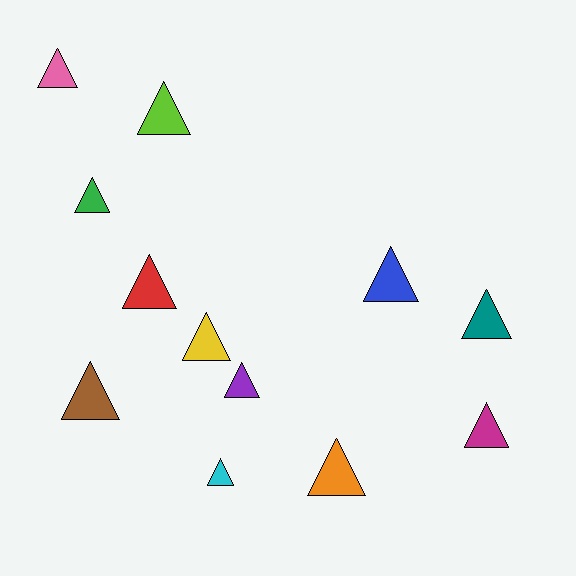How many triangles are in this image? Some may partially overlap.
There are 12 triangles.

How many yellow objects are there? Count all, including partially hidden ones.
There is 1 yellow object.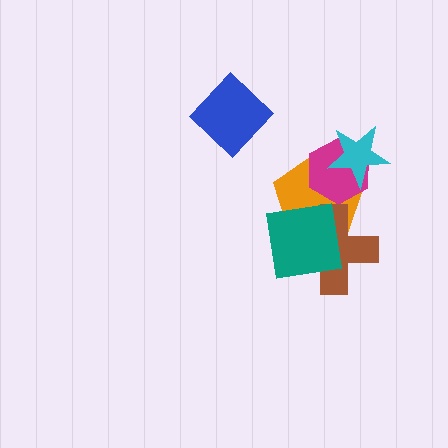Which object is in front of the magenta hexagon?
The cyan star is in front of the magenta hexagon.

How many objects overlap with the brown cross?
2 objects overlap with the brown cross.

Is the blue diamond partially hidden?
No, no other shape covers it.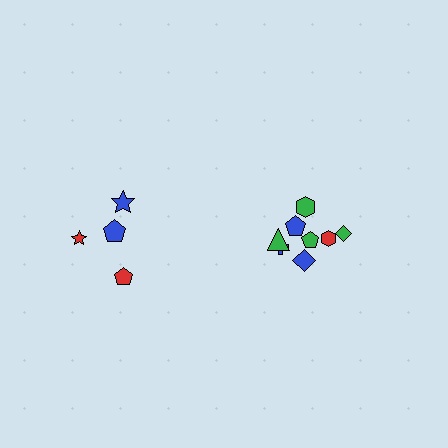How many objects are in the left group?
There are 4 objects.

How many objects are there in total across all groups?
There are 12 objects.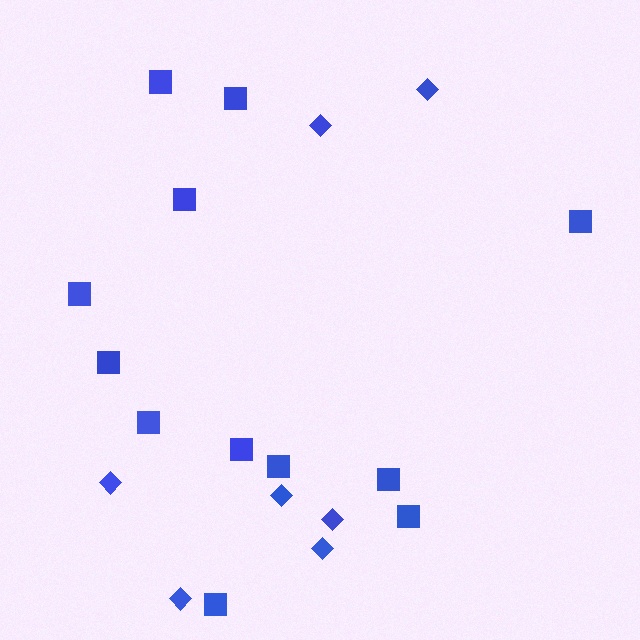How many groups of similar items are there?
There are 2 groups: one group of squares (12) and one group of diamonds (7).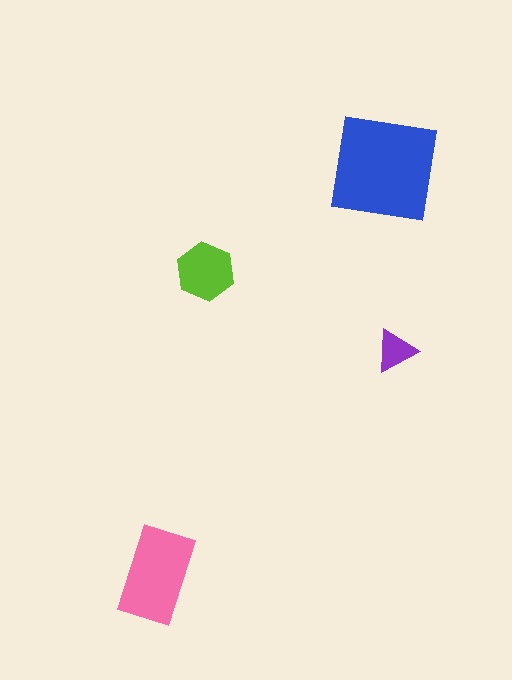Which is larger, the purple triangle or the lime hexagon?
The lime hexagon.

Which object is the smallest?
The purple triangle.